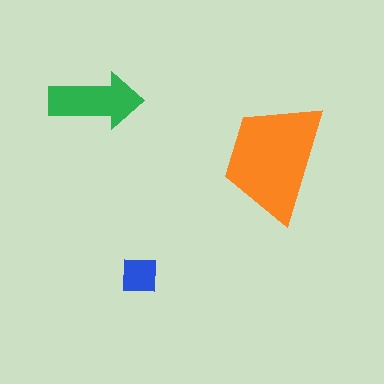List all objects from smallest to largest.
The blue square, the green arrow, the orange trapezoid.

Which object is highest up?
The green arrow is topmost.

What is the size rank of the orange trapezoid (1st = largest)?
1st.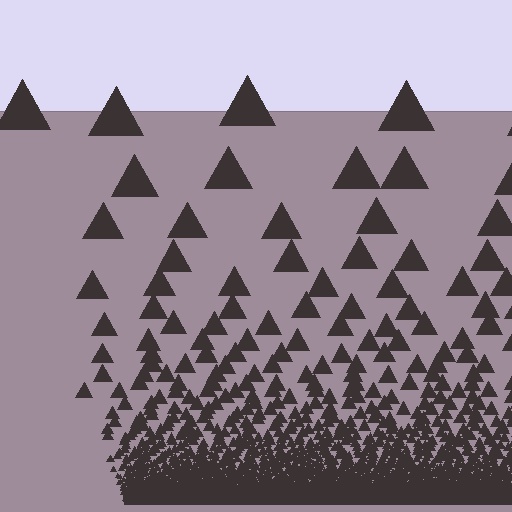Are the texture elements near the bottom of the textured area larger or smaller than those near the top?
Smaller. The gradient is inverted — elements near the bottom are smaller and denser.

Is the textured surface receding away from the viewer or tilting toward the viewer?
The surface appears to tilt toward the viewer. Texture elements get larger and sparser toward the top.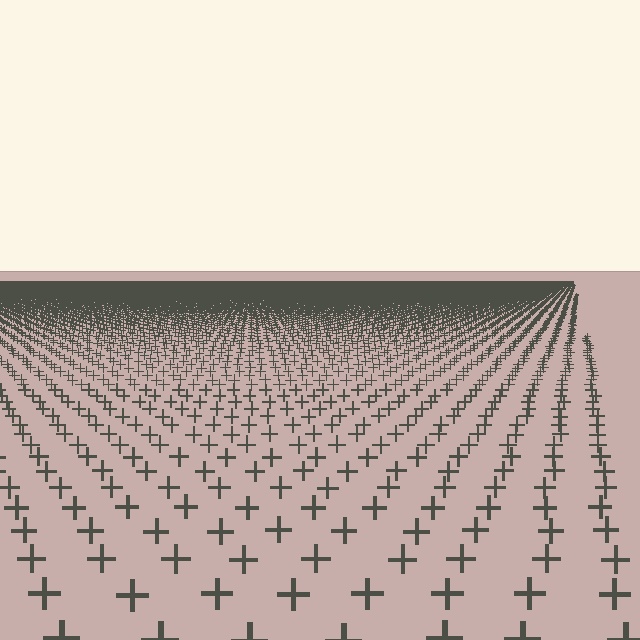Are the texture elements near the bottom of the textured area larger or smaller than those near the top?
Larger. Near the bottom, elements are closer to the viewer and appear at a bigger on-screen size.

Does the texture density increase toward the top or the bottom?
Density increases toward the top.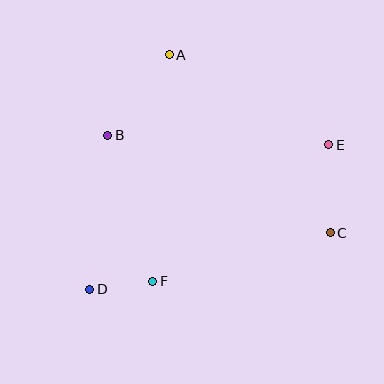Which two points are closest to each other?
Points D and F are closest to each other.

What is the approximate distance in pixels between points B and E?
The distance between B and E is approximately 221 pixels.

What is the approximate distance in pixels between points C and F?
The distance between C and F is approximately 184 pixels.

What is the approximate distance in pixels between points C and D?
The distance between C and D is approximately 247 pixels.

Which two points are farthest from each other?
Points D and E are farthest from each other.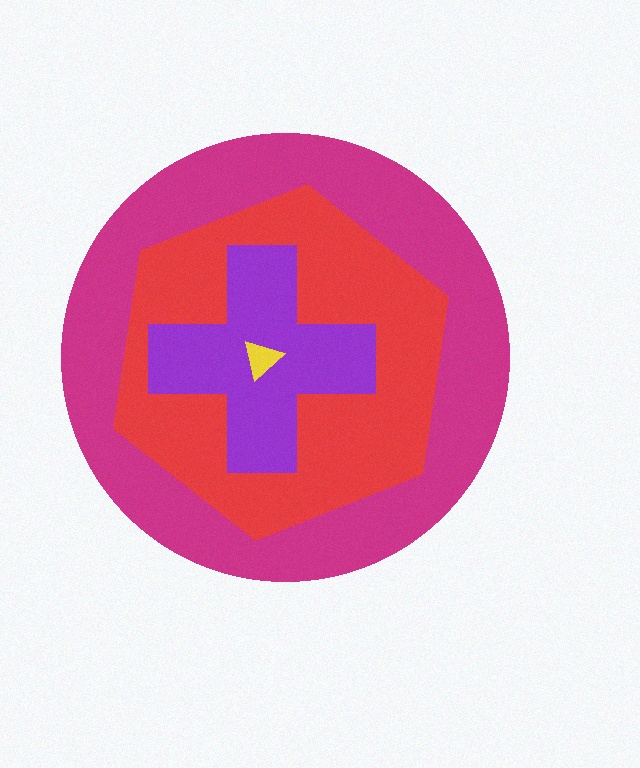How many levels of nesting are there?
4.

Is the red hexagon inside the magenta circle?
Yes.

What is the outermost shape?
The magenta circle.